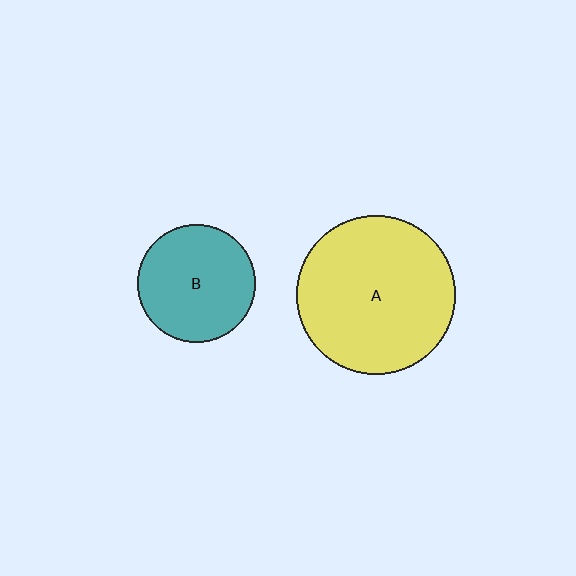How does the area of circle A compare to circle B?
Approximately 1.8 times.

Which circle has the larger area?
Circle A (yellow).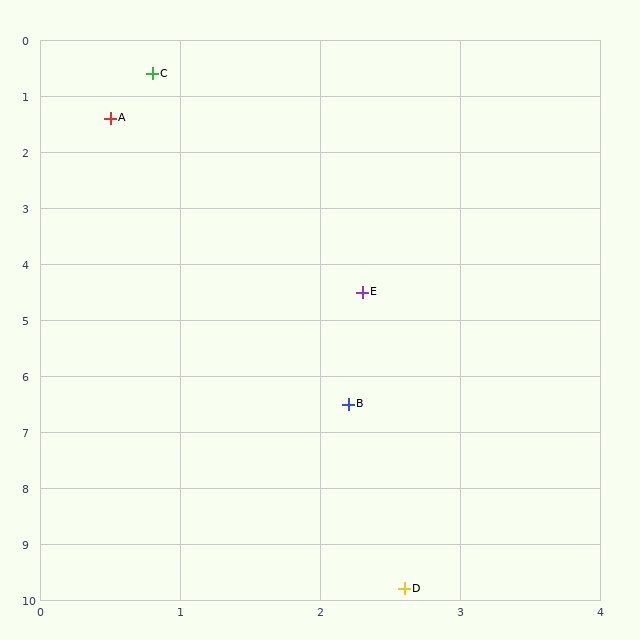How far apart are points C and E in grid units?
Points C and E are about 4.2 grid units apart.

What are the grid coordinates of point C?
Point C is at approximately (0.8, 0.6).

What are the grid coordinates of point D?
Point D is at approximately (2.6, 9.8).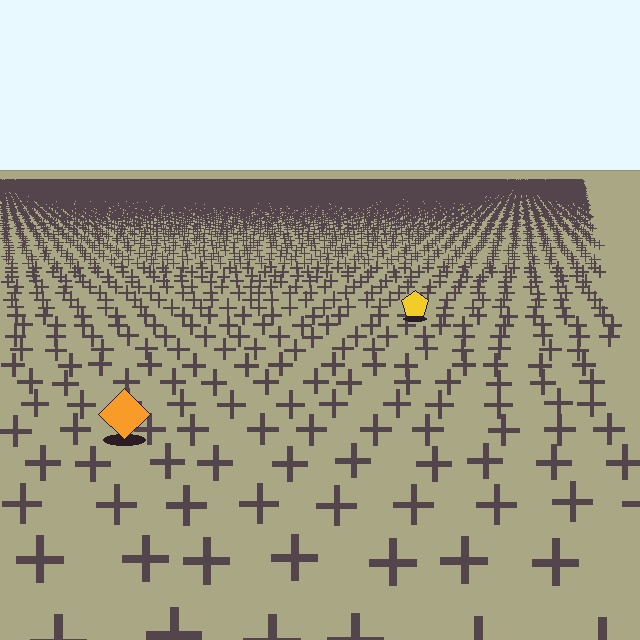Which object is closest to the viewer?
The orange diamond is closest. The texture marks near it are larger and more spread out.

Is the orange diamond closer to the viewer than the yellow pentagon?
Yes. The orange diamond is closer — you can tell from the texture gradient: the ground texture is coarser near it.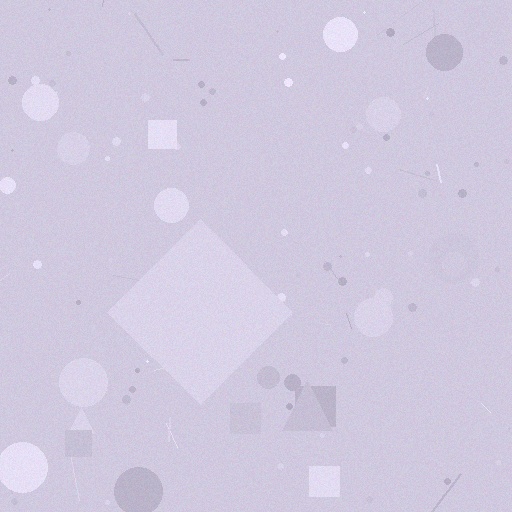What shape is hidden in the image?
A diamond is hidden in the image.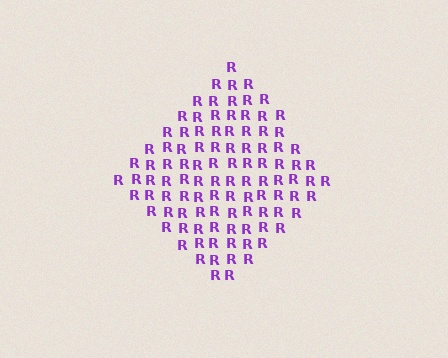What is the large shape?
The large shape is a diamond.